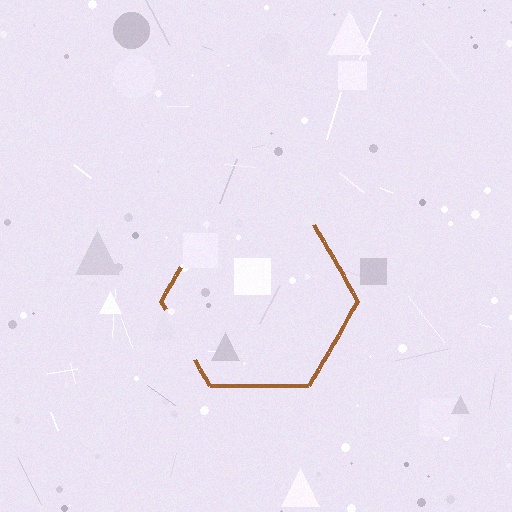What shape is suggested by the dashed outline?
The dashed outline suggests a hexagon.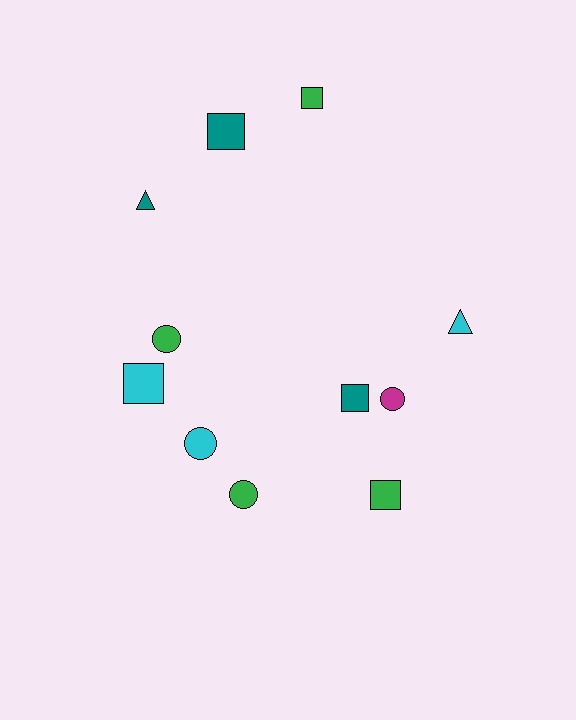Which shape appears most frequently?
Square, with 5 objects.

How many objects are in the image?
There are 11 objects.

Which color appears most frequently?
Green, with 4 objects.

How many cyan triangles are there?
There is 1 cyan triangle.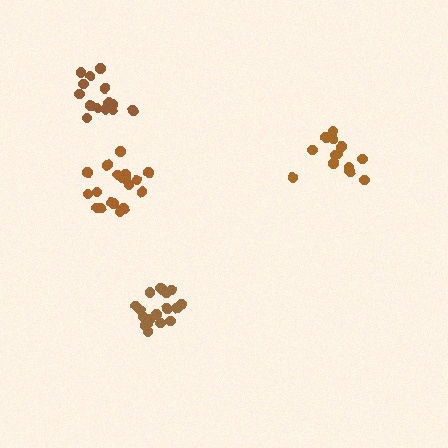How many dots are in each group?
Group 1: 14 dots, Group 2: 20 dots, Group 3: 18 dots, Group 4: 15 dots (67 total).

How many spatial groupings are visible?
There are 4 spatial groupings.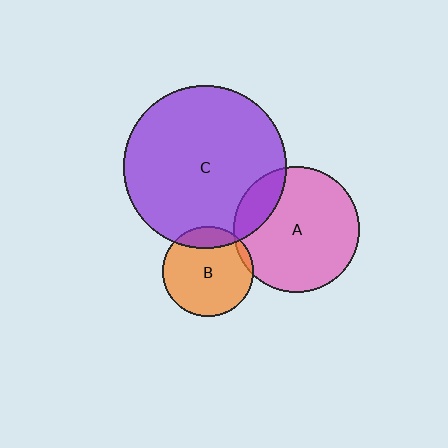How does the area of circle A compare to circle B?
Approximately 2.0 times.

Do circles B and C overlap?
Yes.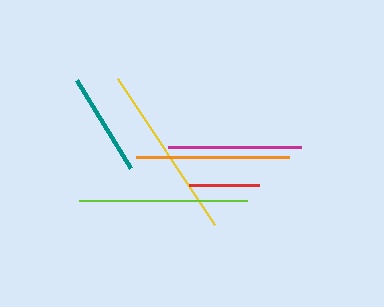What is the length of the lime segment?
The lime segment is approximately 168 pixels long.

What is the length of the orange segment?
The orange segment is approximately 154 pixels long.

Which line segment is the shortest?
The red line is the shortest at approximately 71 pixels.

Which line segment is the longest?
The yellow line is the longest at approximately 176 pixels.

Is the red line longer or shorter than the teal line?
The teal line is longer than the red line.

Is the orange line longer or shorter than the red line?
The orange line is longer than the red line.